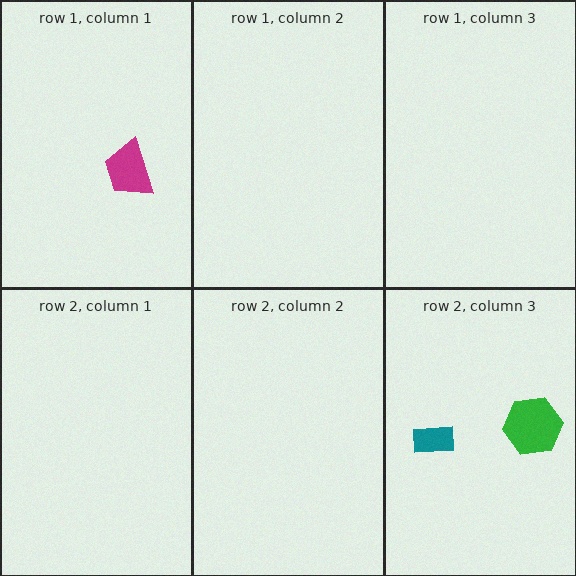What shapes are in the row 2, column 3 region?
The teal rectangle, the green hexagon.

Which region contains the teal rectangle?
The row 2, column 3 region.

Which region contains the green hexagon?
The row 2, column 3 region.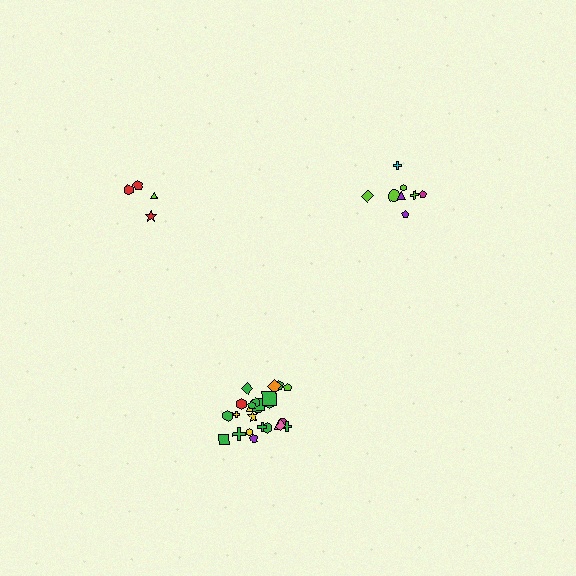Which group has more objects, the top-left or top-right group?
The top-right group.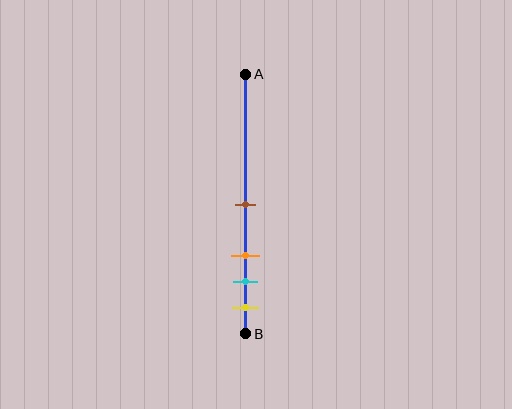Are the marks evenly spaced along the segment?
No, the marks are not evenly spaced.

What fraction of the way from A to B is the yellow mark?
The yellow mark is approximately 90% (0.9) of the way from A to B.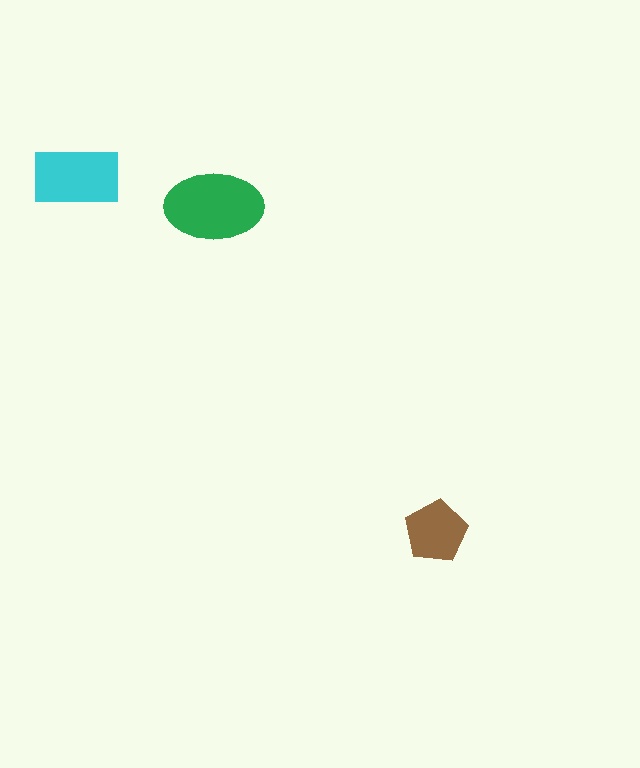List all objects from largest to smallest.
The green ellipse, the cyan rectangle, the brown pentagon.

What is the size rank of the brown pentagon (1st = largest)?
3rd.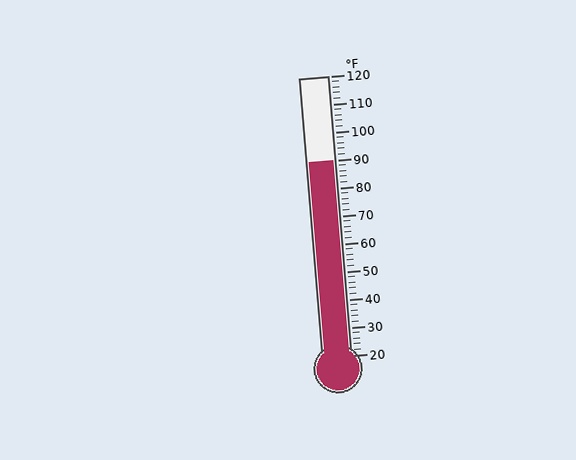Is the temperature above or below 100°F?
The temperature is below 100°F.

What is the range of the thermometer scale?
The thermometer scale ranges from 20°F to 120°F.